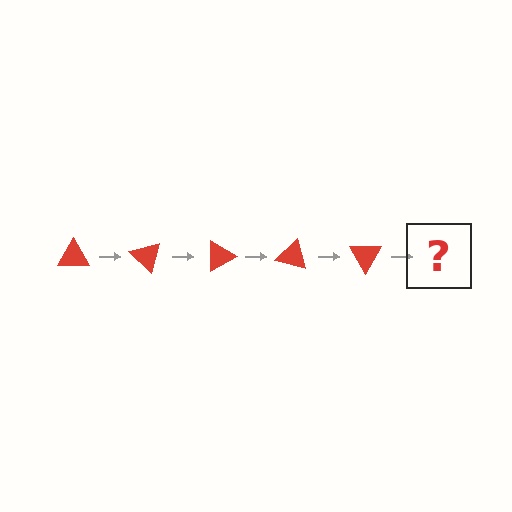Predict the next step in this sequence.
The next step is a red triangle rotated 225 degrees.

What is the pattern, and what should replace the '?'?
The pattern is that the triangle rotates 45 degrees each step. The '?' should be a red triangle rotated 225 degrees.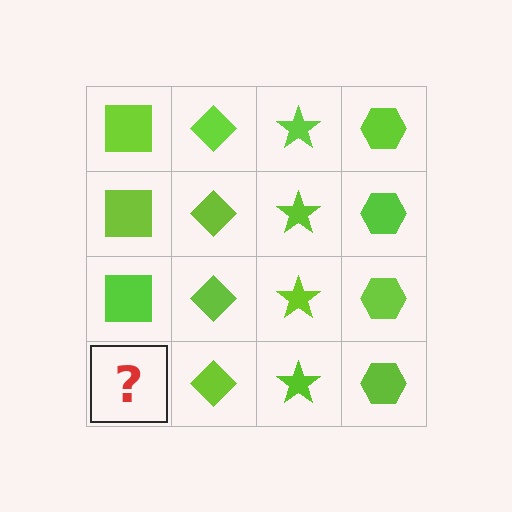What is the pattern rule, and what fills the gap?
The rule is that each column has a consistent shape. The gap should be filled with a lime square.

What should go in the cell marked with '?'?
The missing cell should contain a lime square.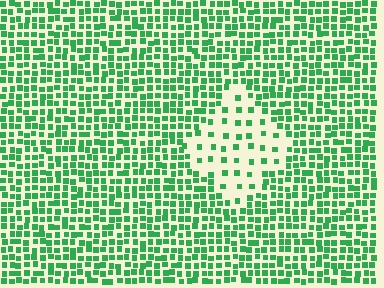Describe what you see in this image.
The image contains small green elements arranged at two different densities. A diamond-shaped region is visible where the elements are less densely packed than the surrounding area.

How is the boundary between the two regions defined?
The boundary is defined by a change in element density (approximately 2.8x ratio). All elements are the same color, size, and shape.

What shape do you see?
I see a diamond.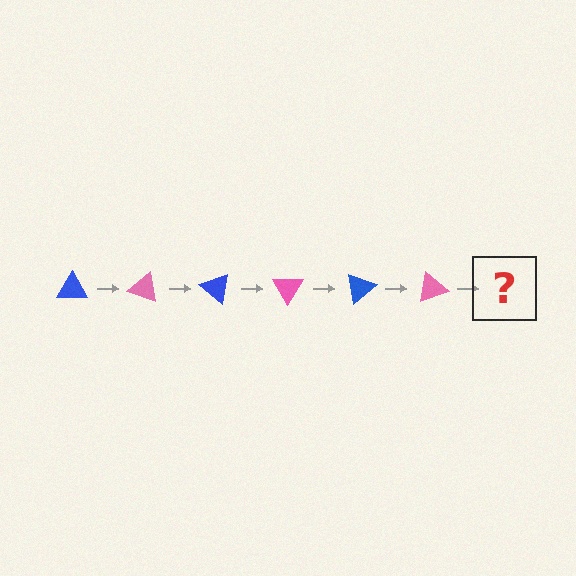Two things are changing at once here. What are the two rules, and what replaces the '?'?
The two rules are that it rotates 20 degrees each step and the color cycles through blue and pink. The '?' should be a blue triangle, rotated 120 degrees from the start.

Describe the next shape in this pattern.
It should be a blue triangle, rotated 120 degrees from the start.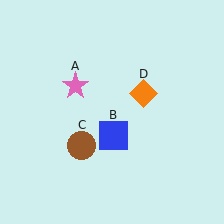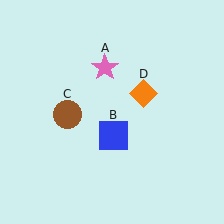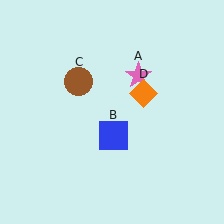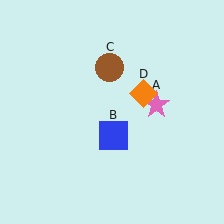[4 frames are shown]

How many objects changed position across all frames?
2 objects changed position: pink star (object A), brown circle (object C).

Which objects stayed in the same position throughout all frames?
Blue square (object B) and orange diamond (object D) remained stationary.